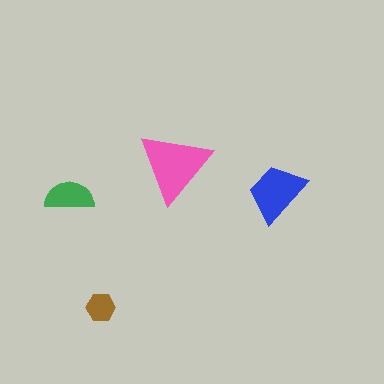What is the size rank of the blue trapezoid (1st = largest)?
2nd.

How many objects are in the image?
There are 4 objects in the image.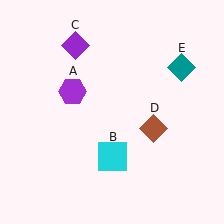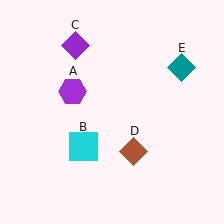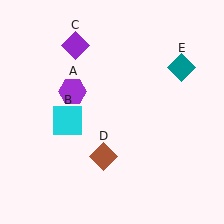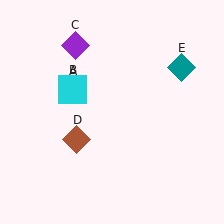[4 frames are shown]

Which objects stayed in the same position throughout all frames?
Purple hexagon (object A) and purple diamond (object C) and teal diamond (object E) remained stationary.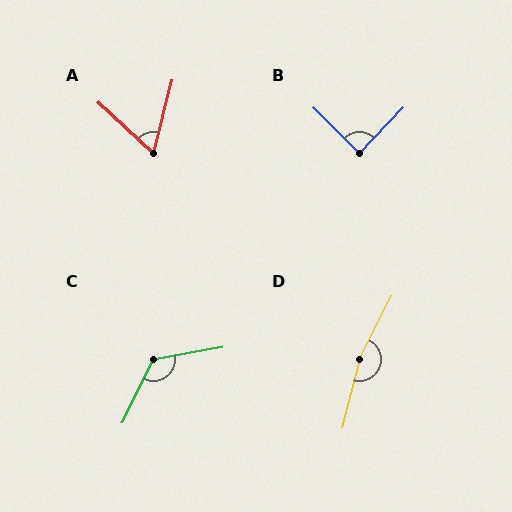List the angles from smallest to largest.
A (61°), B (88°), C (127°), D (167°).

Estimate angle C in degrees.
Approximately 127 degrees.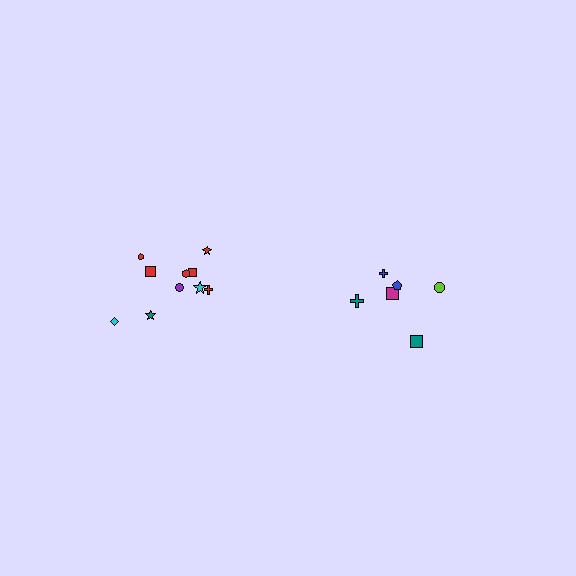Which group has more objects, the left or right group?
The left group.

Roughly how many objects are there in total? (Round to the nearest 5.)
Roughly 15 objects in total.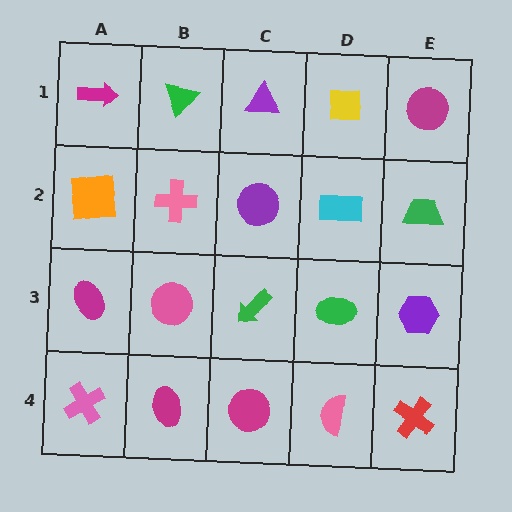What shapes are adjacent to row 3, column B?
A pink cross (row 2, column B), a magenta ellipse (row 4, column B), a magenta ellipse (row 3, column A), a green arrow (row 3, column C).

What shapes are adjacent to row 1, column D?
A cyan rectangle (row 2, column D), a purple triangle (row 1, column C), a magenta circle (row 1, column E).